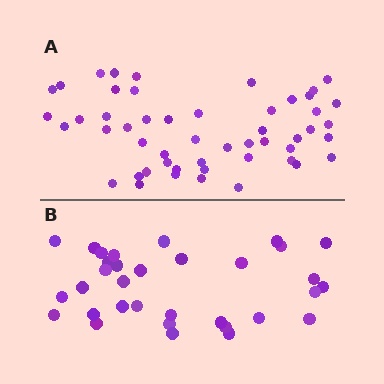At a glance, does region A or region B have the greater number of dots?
Region A (the top region) has more dots.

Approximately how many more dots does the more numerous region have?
Region A has approximately 20 more dots than region B.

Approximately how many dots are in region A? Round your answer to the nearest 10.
About 50 dots. (The exact count is 51, which rounds to 50.)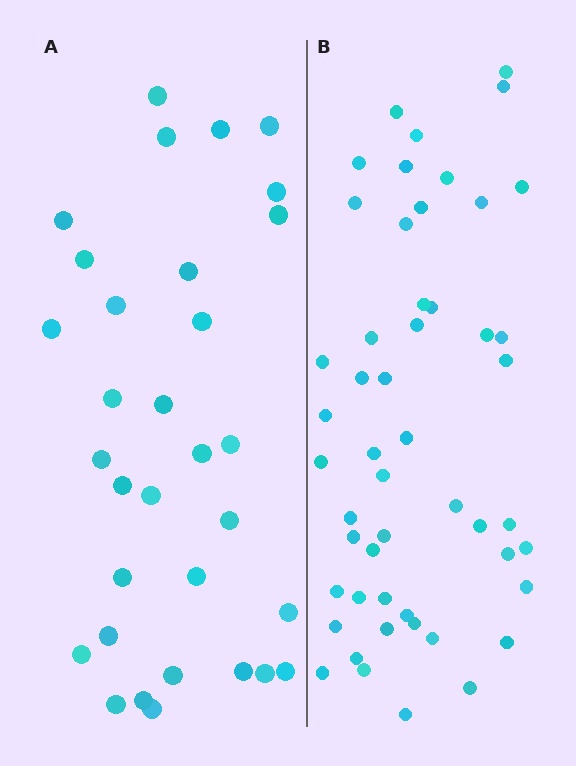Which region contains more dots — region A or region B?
Region B (the right region) has more dots.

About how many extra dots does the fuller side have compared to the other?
Region B has approximately 20 more dots than region A.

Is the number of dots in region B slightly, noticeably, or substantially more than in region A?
Region B has substantially more. The ratio is roughly 1.6 to 1.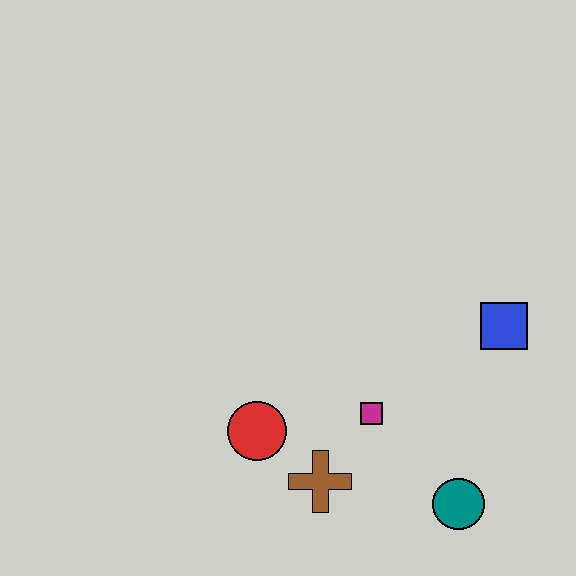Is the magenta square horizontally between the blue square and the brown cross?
Yes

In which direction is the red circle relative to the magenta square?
The red circle is to the left of the magenta square.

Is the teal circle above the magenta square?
No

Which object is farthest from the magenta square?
The blue square is farthest from the magenta square.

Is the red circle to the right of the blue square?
No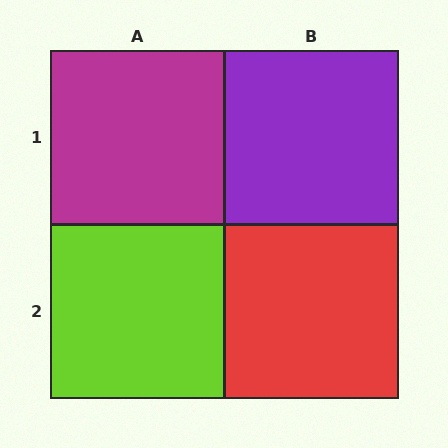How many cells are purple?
1 cell is purple.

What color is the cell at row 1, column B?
Purple.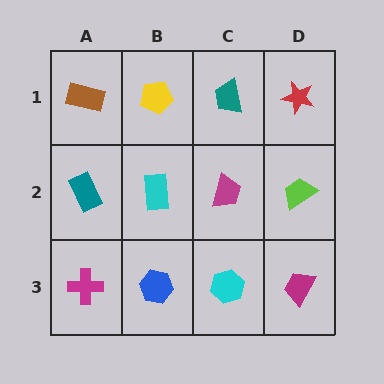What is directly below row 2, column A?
A magenta cross.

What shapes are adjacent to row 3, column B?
A cyan rectangle (row 2, column B), a magenta cross (row 3, column A), a cyan hexagon (row 3, column C).